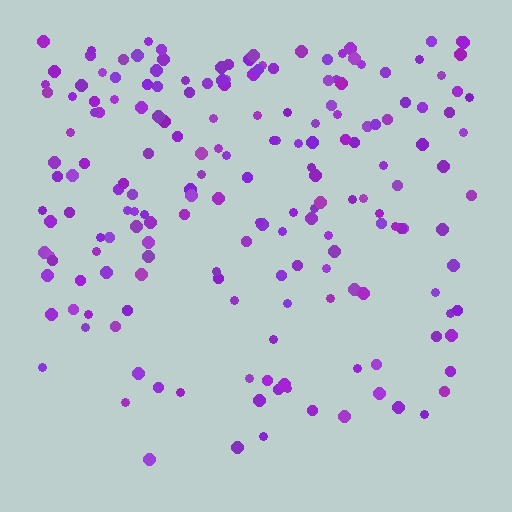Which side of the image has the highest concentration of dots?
The top.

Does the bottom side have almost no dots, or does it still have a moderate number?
Still a moderate number, just noticeably fewer than the top.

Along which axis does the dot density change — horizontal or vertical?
Vertical.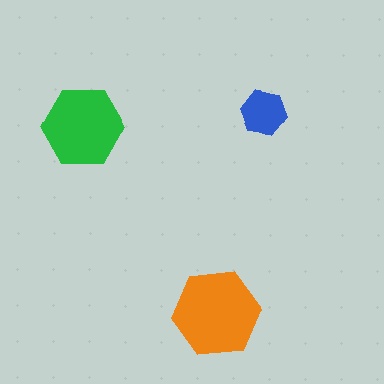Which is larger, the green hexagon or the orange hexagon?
The orange one.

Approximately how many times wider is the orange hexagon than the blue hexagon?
About 2 times wider.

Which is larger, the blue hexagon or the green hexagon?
The green one.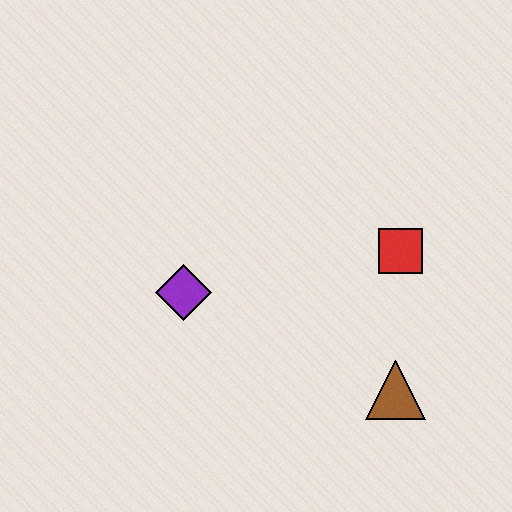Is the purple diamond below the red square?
Yes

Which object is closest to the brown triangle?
The red square is closest to the brown triangle.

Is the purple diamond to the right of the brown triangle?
No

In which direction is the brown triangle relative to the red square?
The brown triangle is below the red square.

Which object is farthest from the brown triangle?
The purple diamond is farthest from the brown triangle.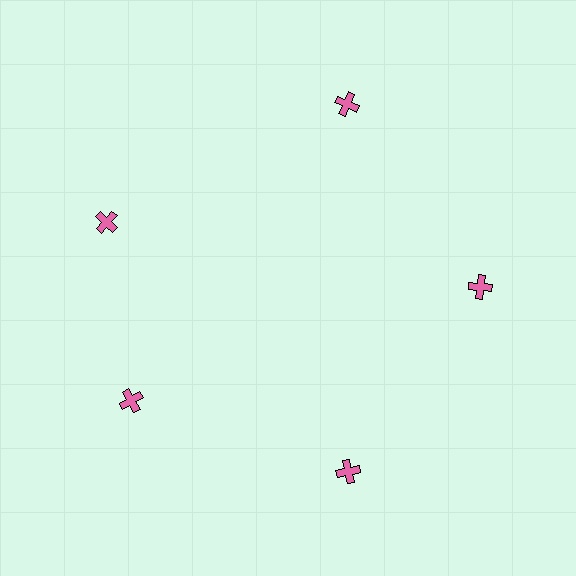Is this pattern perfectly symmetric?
No. The 5 pink crosses are arranged in a ring, but one element near the 10 o'clock position is rotated out of alignment along the ring, breaking the 5-fold rotational symmetry.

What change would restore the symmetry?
The symmetry would be restored by rotating it back into even spacing with its neighbors so that all 5 crosses sit at equal angles and equal distance from the center.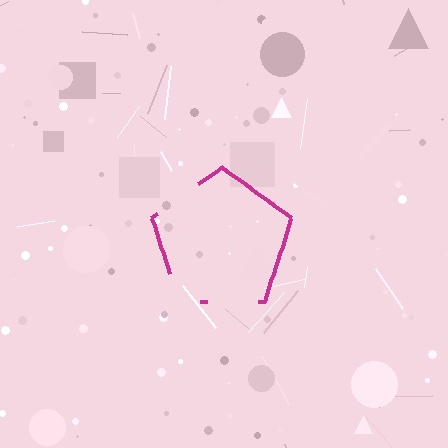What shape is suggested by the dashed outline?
The dashed outline suggests a pentagon.